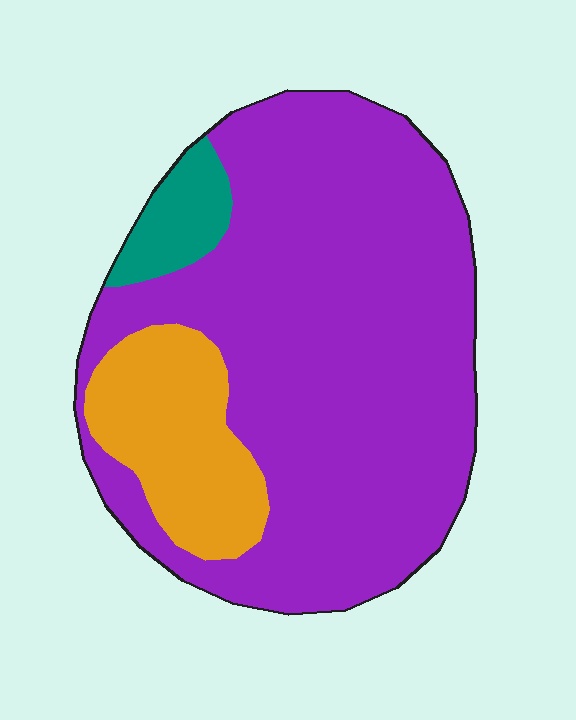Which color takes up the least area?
Teal, at roughly 5%.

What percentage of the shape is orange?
Orange takes up less than a quarter of the shape.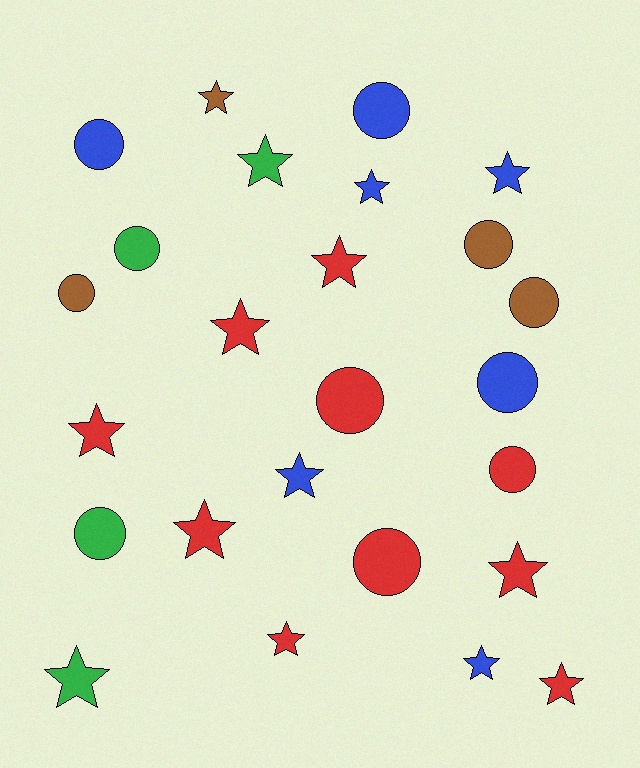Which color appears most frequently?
Red, with 10 objects.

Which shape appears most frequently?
Star, with 14 objects.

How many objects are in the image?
There are 25 objects.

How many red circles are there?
There are 3 red circles.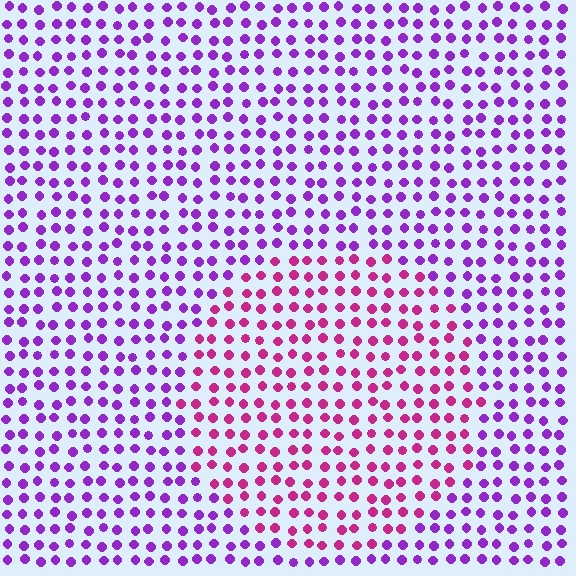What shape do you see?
I see a circle.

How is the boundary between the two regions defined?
The boundary is defined purely by a slight shift in hue (about 42 degrees). Spacing, size, and orientation are identical on both sides.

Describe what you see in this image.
The image is filled with small purple elements in a uniform arrangement. A circle-shaped region is visible where the elements are tinted to a slightly different hue, forming a subtle color boundary.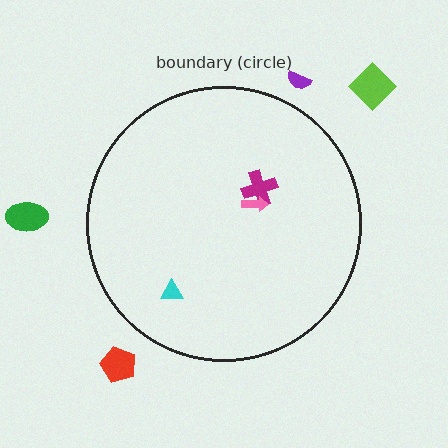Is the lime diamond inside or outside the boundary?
Outside.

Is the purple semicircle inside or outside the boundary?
Outside.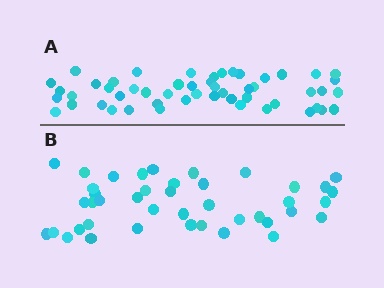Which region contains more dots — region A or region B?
Region A (the top region) has more dots.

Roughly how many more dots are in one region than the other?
Region A has roughly 10 or so more dots than region B.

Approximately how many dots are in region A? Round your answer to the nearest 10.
About 50 dots. (The exact count is 52, which rounds to 50.)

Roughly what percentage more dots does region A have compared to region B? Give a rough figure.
About 25% more.